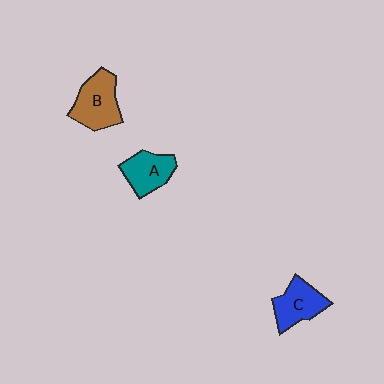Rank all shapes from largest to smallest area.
From largest to smallest: B (brown), C (blue), A (teal).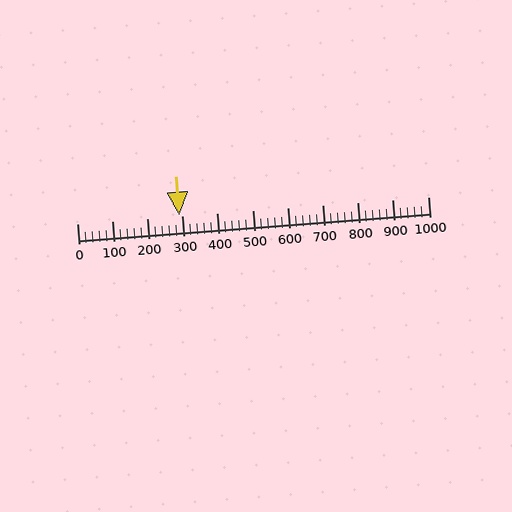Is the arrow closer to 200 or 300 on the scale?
The arrow is closer to 300.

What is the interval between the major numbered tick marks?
The major tick marks are spaced 100 units apart.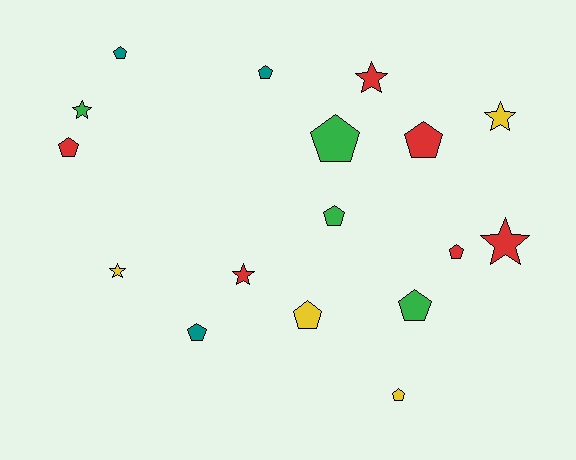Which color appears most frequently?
Red, with 6 objects.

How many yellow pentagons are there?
There are 2 yellow pentagons.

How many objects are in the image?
There are 17 objects.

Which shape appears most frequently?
Pentagon, with 11 objects.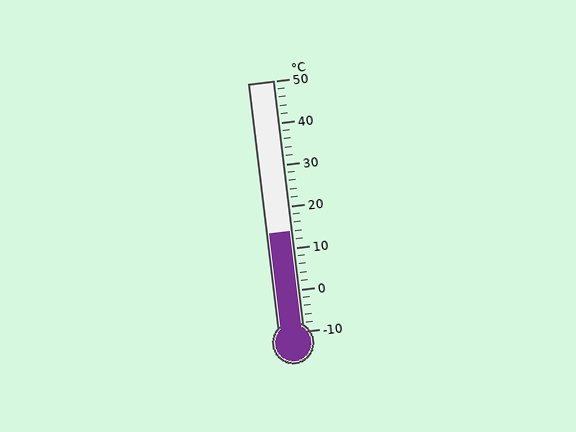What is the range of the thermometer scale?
The thermometer scale ranges from -10°C to 50°C.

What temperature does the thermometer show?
The thermometer shows approximately 14°C.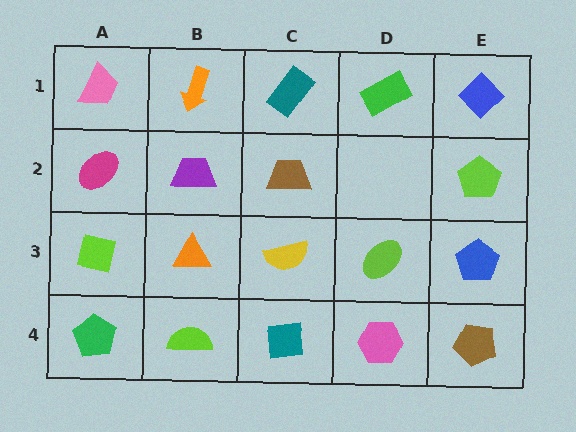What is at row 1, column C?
A teal rectangle.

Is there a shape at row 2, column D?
No, that cell is empty.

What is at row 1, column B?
An orange arrow.